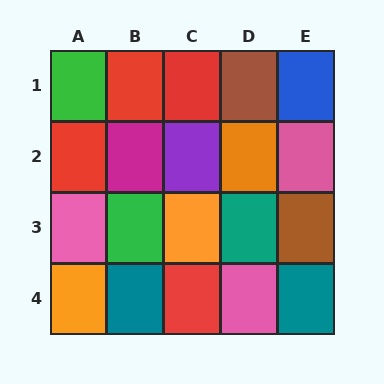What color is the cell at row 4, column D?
Pink.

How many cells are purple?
1 cell is purple.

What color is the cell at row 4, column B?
Teal.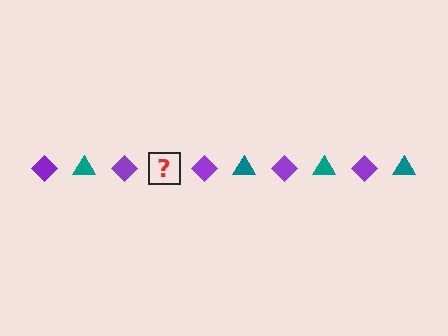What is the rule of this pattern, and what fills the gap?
The rule is that the pattern alternates between purple diamond and teal triangle. The gap should be filled with a teal triangle.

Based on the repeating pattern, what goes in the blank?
The blank should be a teal triangle.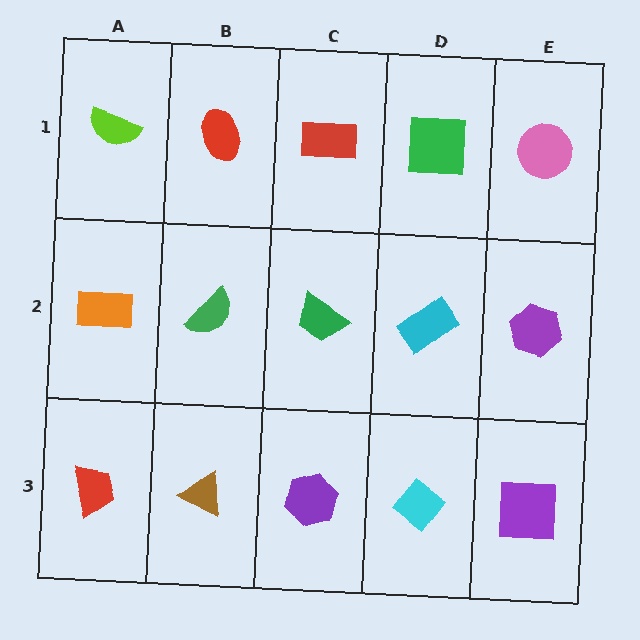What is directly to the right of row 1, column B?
A red rectangle.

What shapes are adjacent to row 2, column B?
A red ellipse (row 1, column B), a brown triangle (row 3, column B), an orange rectangle (row 2, column A), a green trapezoid (row 2, column C).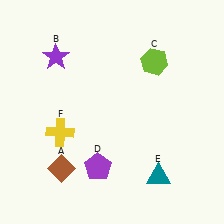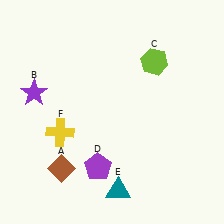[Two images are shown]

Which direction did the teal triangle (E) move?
The teal triangle (E) moved left.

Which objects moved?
The objects that moved are: the purple star (B), the teal triangle (E).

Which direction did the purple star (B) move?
The purple star (B) moved down.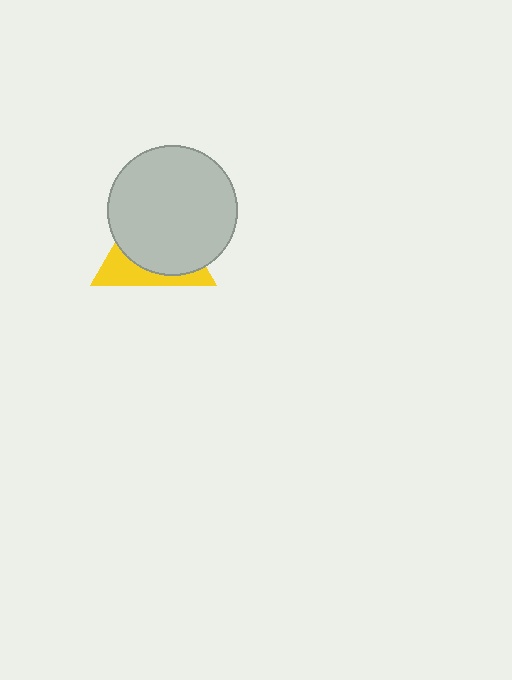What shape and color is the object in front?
The object in front is a light gray circle.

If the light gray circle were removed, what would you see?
You would see the complete yellow triangle.